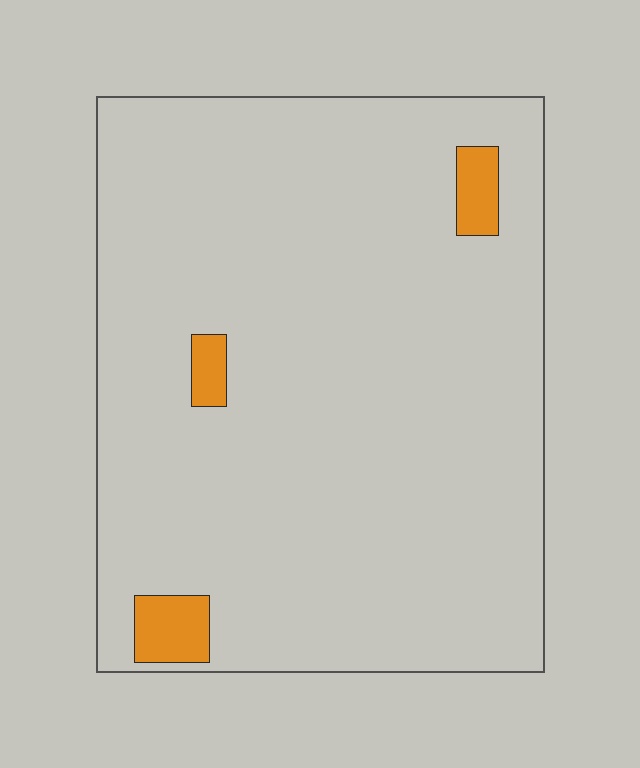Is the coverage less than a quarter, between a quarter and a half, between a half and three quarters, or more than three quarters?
Less than a quarter.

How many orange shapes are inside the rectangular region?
3.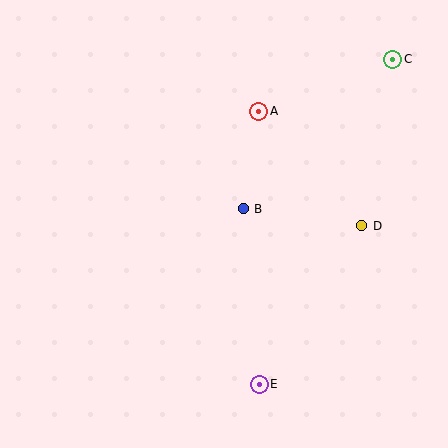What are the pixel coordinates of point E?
Point E is at (259, 384).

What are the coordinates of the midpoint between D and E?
The midpoint between D and E is at (311, 305).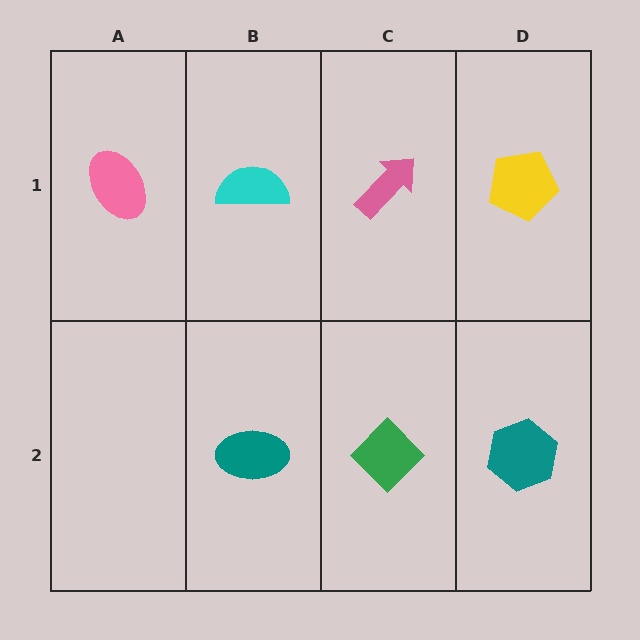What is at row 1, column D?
A yellow pentagon.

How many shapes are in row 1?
4 shapes.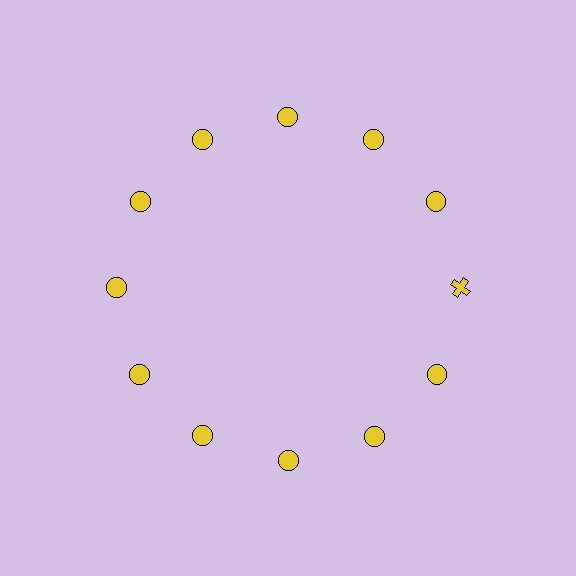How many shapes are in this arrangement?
There are 12 shapes arranged in a ring pattern.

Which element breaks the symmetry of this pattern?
The yellow cross at roughly the 3 o'clock position breaks the symmetry. All other shapes are yellow circles.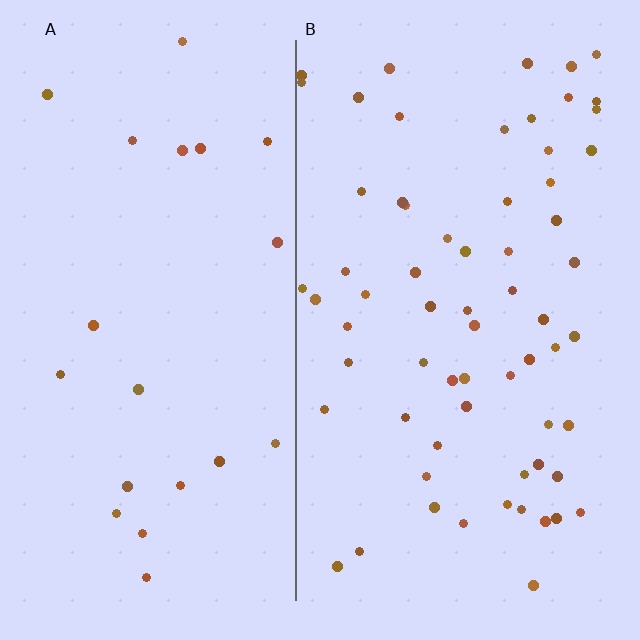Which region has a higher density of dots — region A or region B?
B (the right).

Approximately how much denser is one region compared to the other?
Approximately 3.1× — region B over region A.